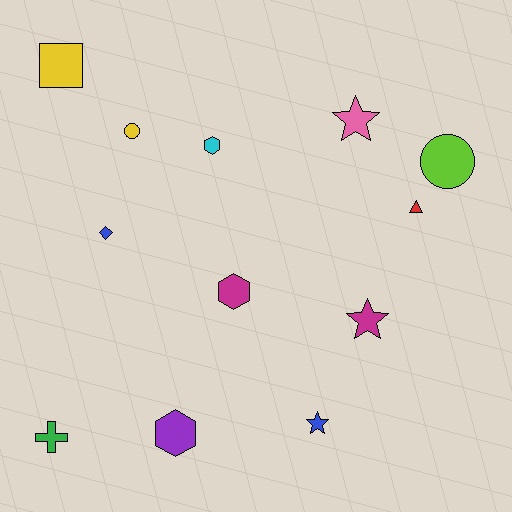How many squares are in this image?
There is 1 square.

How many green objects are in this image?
There is 1 green object.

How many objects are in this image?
There are 12 objects.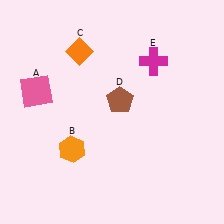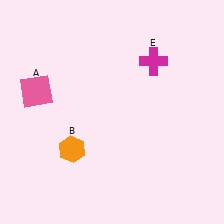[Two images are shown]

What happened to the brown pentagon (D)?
The brown pentagon (D) was removed in Image 2. It was in the top-right area of Image 1.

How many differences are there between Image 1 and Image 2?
There are 2 differences between the two images.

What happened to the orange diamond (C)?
The orange diamond (C) was removed in Image 2. It was in the top-left area of Image 1.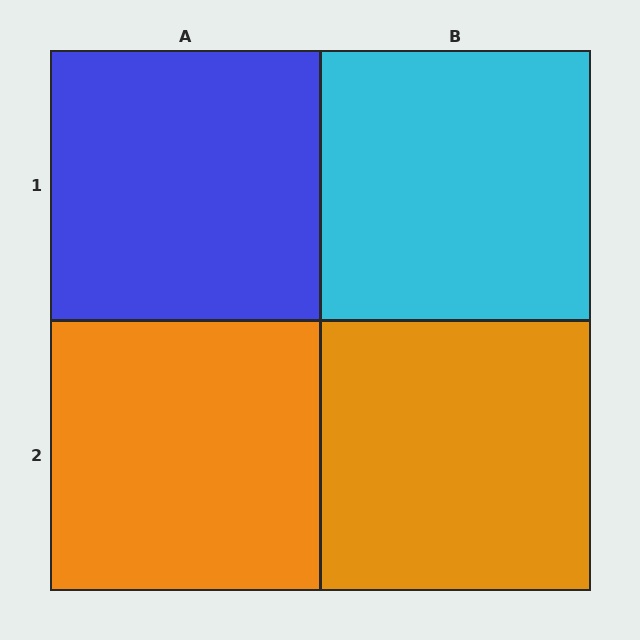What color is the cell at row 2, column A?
Orange.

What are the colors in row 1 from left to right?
Blue, cyan.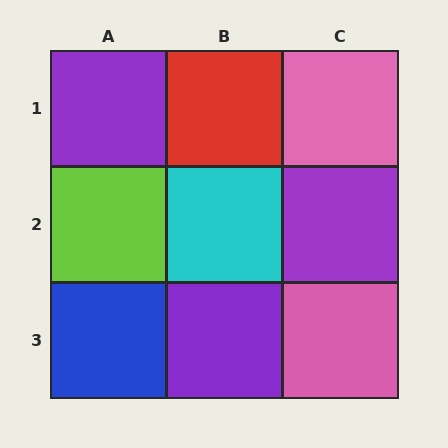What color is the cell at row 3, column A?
Blue.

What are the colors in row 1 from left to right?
Purple, red, pink.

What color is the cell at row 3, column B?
Purple.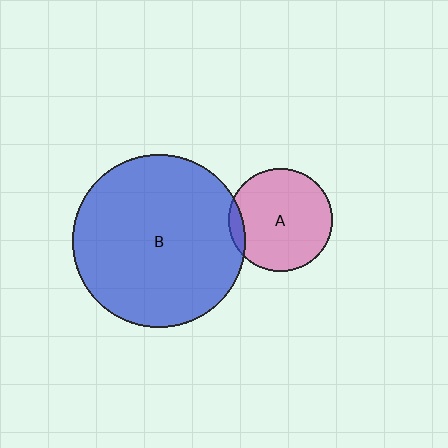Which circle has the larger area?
Circle B (blue).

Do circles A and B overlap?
Yes.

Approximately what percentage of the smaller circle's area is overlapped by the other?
Approximately 5%.